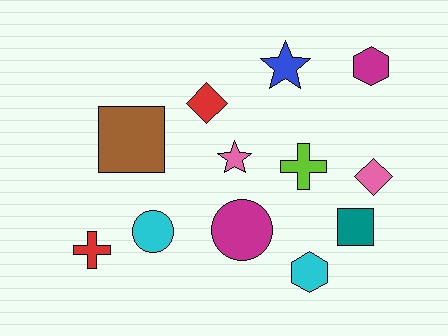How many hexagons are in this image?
There are 2 hexagons.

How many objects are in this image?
There are 12 objects.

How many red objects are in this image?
There are 2 red objects.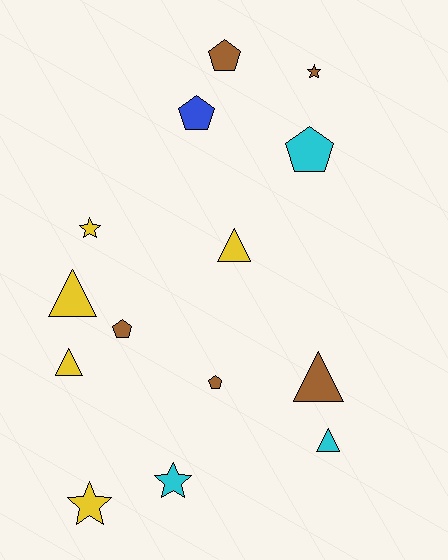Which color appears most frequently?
Brown, with 5 objects.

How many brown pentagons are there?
There are 3 brown pentagons.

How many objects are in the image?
There are 14 objects.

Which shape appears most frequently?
Triangle, with 5 objects.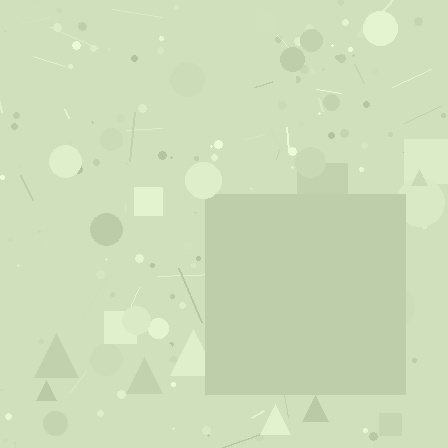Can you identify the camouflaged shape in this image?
The camouflaged shape is a square.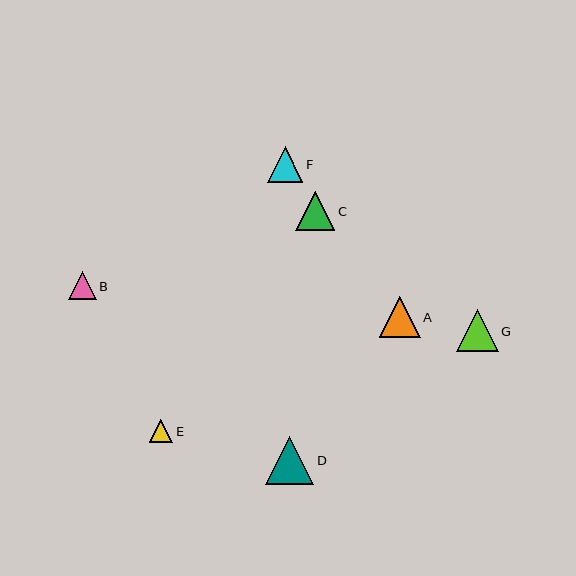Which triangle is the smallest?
Triangle E is the smallest with a size of approximately 23 pixels.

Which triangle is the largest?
Triangle D is the largest with a size of approximately 48 pixels.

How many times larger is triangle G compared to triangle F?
Triangle G is approximately 1.2 times the size of triangle F.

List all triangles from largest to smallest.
From largest to smallest: D, G, A, C, F, B, E.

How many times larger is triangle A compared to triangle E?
Triangle A is approximately 1.7 times the size of triangle E.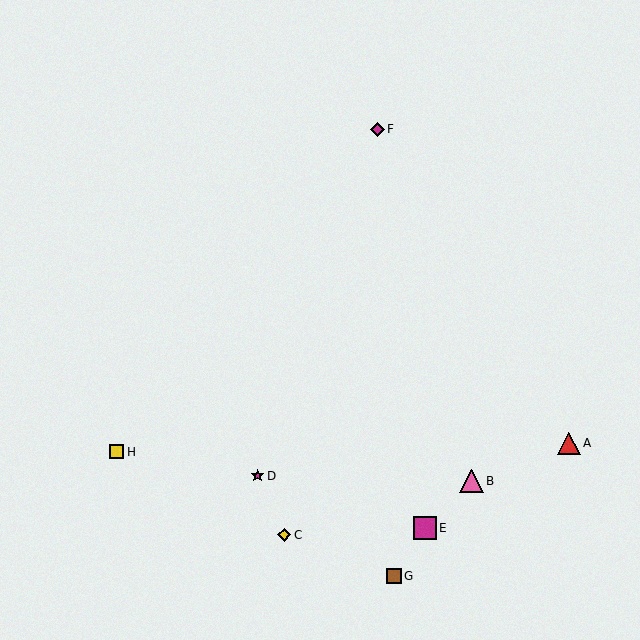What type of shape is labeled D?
Shape D is a magenta star.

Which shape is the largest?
The pink triangle (labeled B) is the largest.